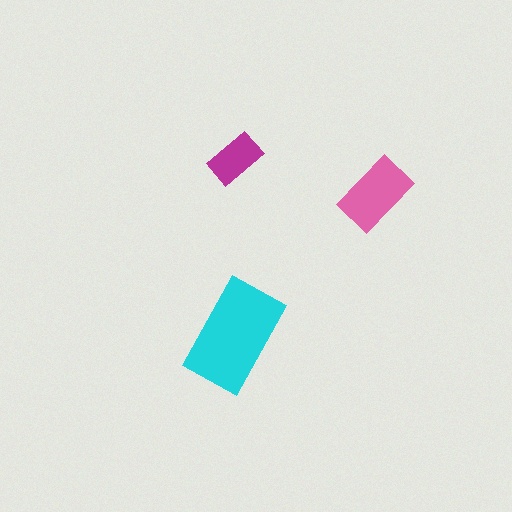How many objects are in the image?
There are 3 objects in the image.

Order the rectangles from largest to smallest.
the cyan one, the pink one, the magenta one.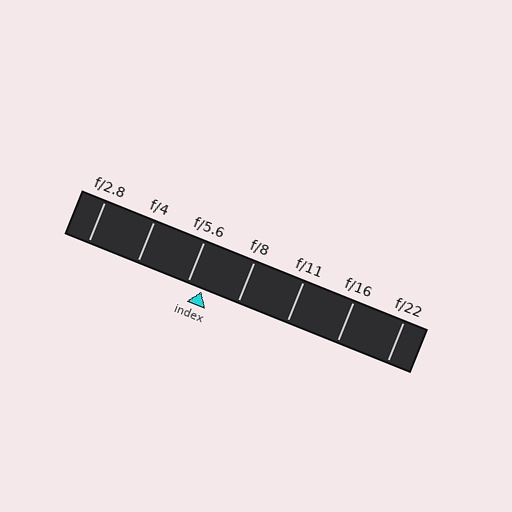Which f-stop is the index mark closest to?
The index mark is closest to f/5.6.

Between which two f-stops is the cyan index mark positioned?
The index mark is between f/5.6 and f/8.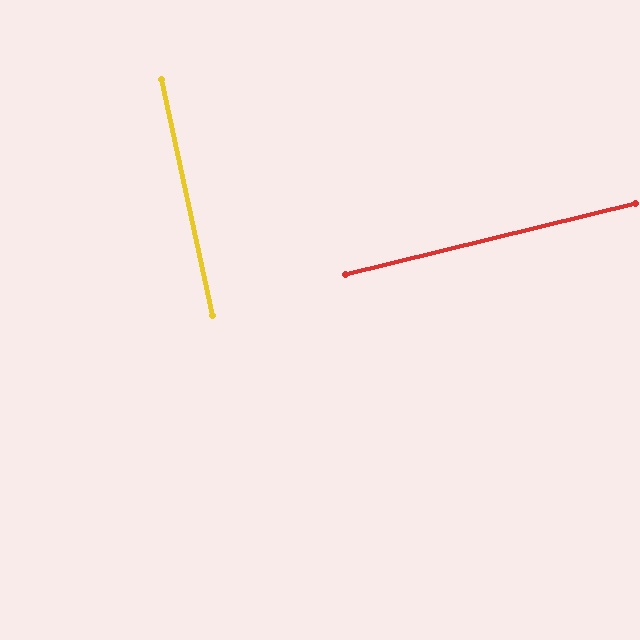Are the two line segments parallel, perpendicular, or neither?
Perpendicular — they meet at approximately 89°.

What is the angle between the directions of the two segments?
Approximately 89 degrees.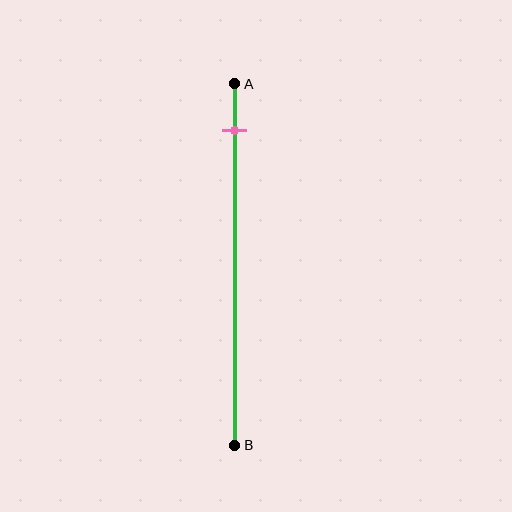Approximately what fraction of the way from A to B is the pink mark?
The pink mark is approximately 15% of the way from A to B.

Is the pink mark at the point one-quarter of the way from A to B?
No, the mark is at about 15% from A, not at the 25% one-quarter point.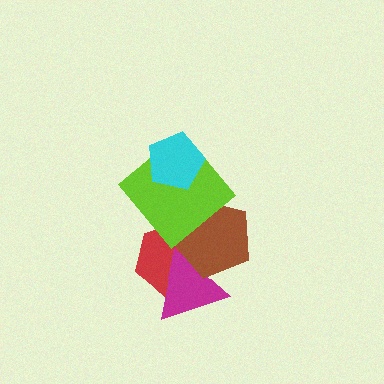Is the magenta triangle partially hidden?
Yes, it is partially covered by another shape.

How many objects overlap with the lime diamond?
3 objects overlap with the lime diamond.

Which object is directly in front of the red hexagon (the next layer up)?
The magenta triangle is directly in front of the red hexagon.